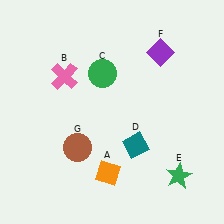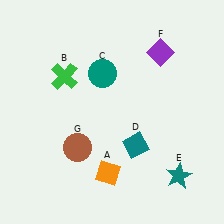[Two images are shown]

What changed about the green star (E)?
In Image 1, E is green. In Image 2, it changed to teal.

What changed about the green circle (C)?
In Image 1, C is green. In Image 2, it changed to teal.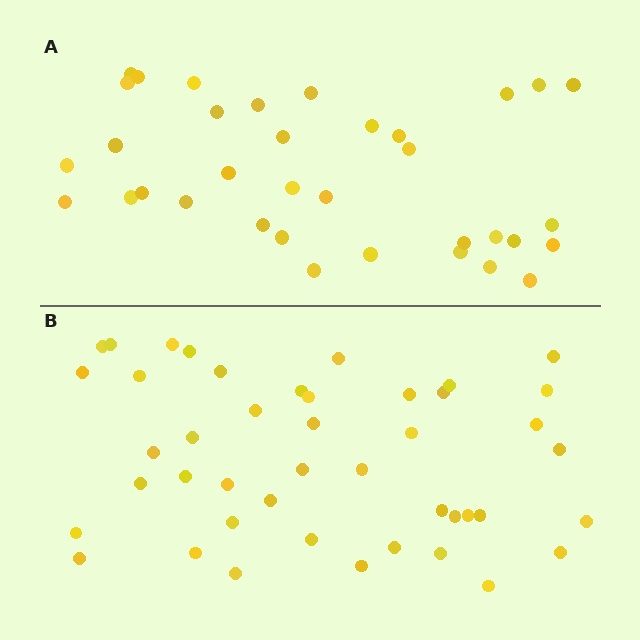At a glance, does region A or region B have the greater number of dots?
Region B (the bottom region) has more dots.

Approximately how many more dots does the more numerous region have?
Region B has roughly 8 or so more dots than region A.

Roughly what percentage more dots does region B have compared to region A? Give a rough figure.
About 25% more.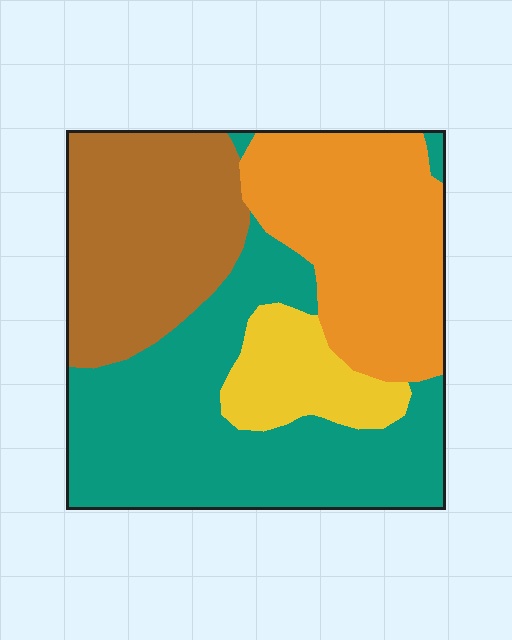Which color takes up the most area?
Teal, at roughly 40%.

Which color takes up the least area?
Yellow, at roughly 10%.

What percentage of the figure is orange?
Orange covers roughly 25% of the figure.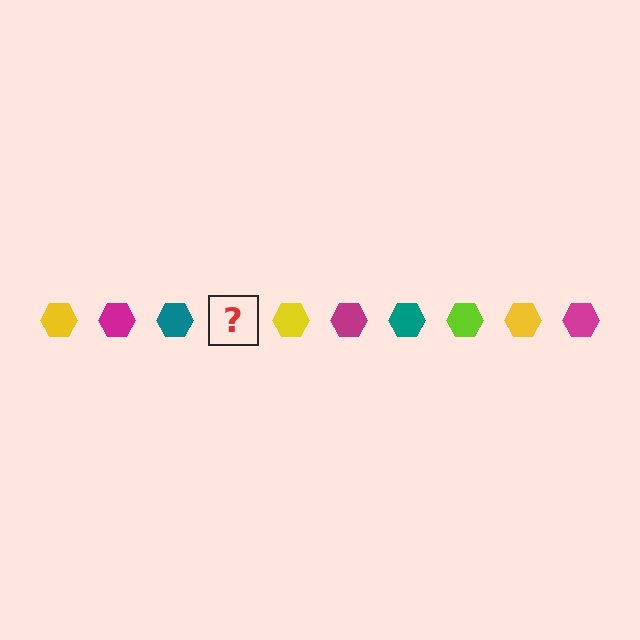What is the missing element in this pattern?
The missing element is a lime hexagon.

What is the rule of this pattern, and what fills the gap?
The rule is that the pattern cycles through yellow, magenta, teal, lime hexagons. The gap should be filled with a lime hexagon.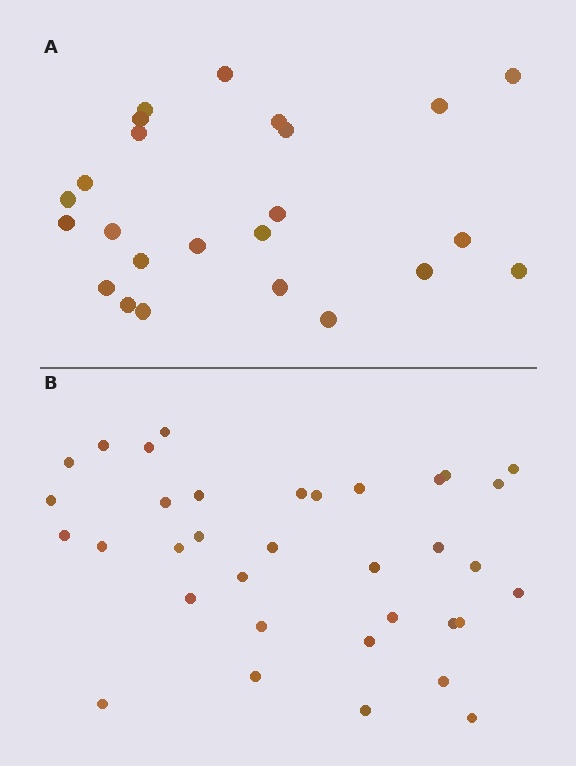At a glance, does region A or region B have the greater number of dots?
Region B (the bottom region) has more dots.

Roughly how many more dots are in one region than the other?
Region B has roughly 12 or so more dots than region A.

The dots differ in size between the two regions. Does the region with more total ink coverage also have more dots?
No. Region A has more total ink coverage because its dots are larger, but region B actually contains more individual dots. Total area can be misleading — the number of items is what matters here.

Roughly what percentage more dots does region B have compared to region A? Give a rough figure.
About 45% more.